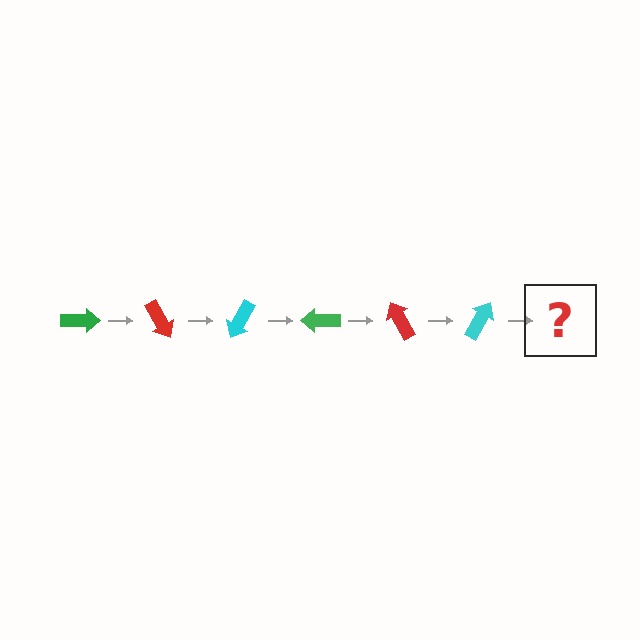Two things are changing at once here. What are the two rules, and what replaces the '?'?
The two rules are that it rotates 60 degrees each step and the color cycles through green, red, and cyan. The '?' should be a green arrow, rotated 360 degrees from the start.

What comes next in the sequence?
The next element should be a green arrow, rotated 360 degrees from the start.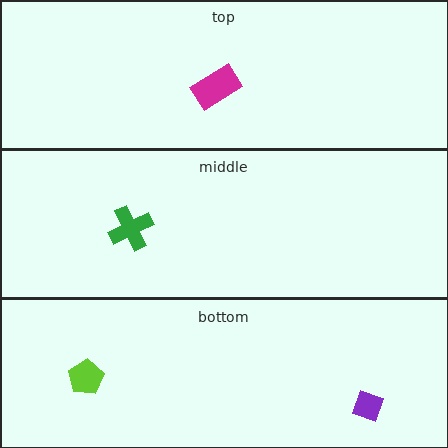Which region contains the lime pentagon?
The bottom region.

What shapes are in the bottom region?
The purple diamond, the lime pentagon.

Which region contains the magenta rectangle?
The top region.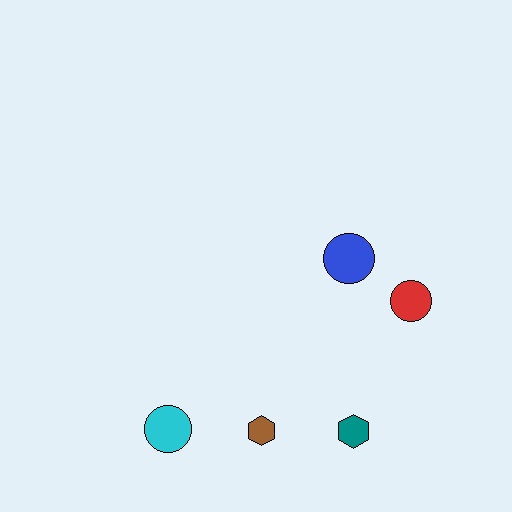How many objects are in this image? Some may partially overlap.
There are 5 objects.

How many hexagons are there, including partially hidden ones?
There are 2 hexagons.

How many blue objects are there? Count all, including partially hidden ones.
There is 1 blue object.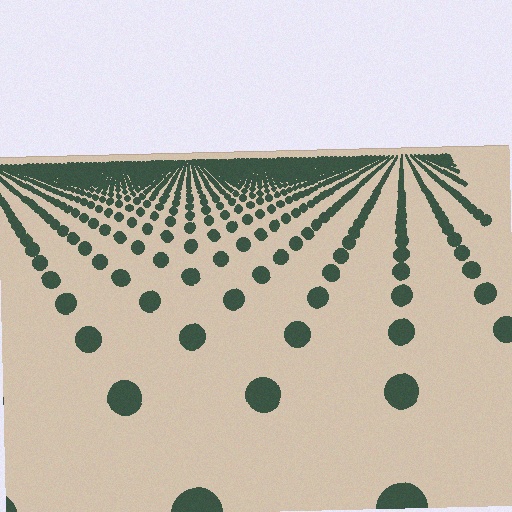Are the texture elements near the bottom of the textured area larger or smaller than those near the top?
Larger. Near the bottom, elements are closer to the viewer and appear at a bigger on-screen size.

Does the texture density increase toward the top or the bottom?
Density increases toward the top.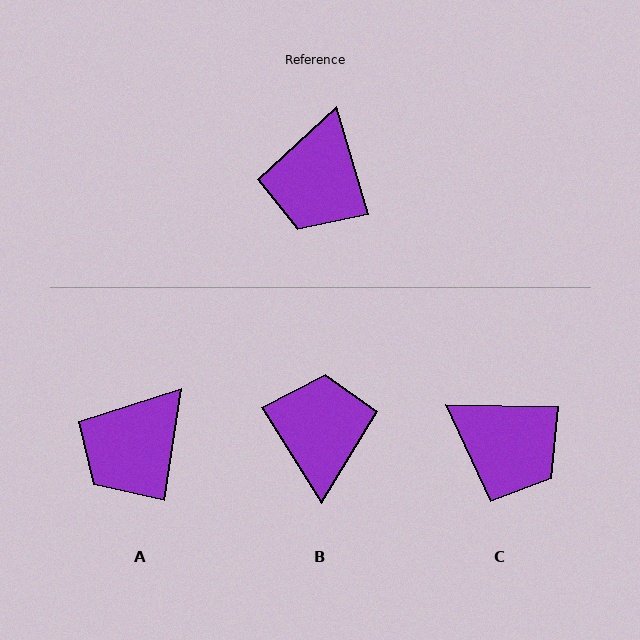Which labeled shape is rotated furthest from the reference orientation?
B, about 164 degrees away.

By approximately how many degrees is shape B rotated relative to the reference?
Approximately 164 degrees clockwise.